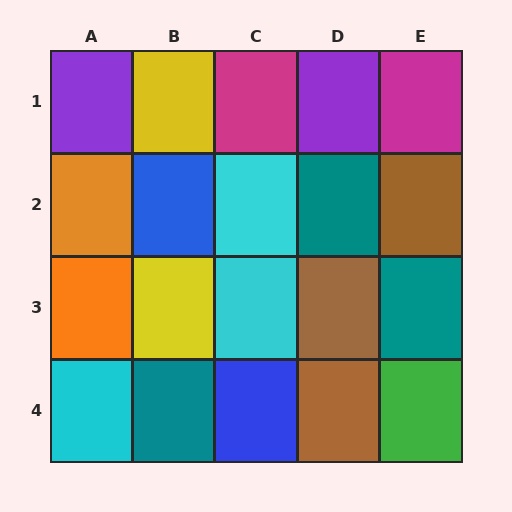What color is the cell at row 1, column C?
Magenta.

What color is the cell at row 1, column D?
Purple.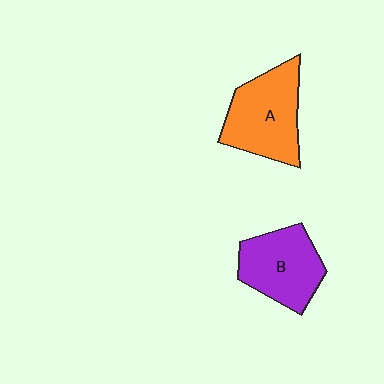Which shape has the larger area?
Shape A (orange).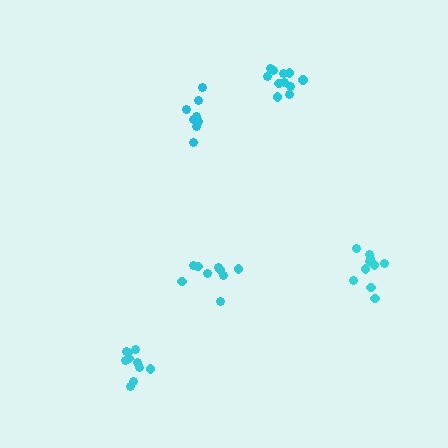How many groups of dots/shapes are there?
There are 5 groups.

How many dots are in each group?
Group 1: 10 dots, Group 2: 10 dots, Group 3: 8 dots, Group 4: 9 dots, Group 5: 11 dots (48 total).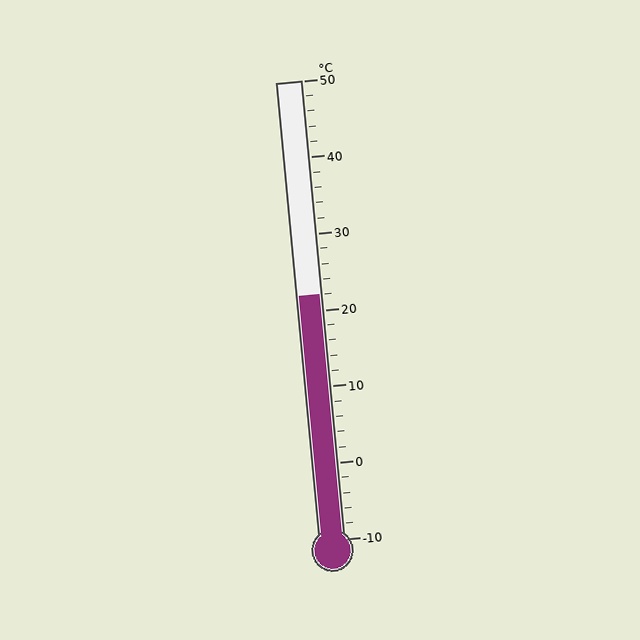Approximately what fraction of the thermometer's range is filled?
The thermometer is filled to approximately 55% of its range.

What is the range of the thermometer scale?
The thermometer scale ranges from -10°C to 50°C.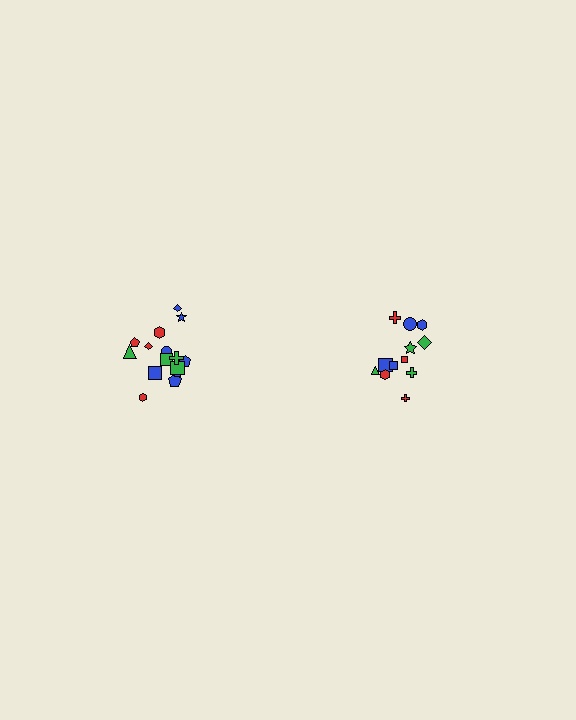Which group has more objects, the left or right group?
The left group.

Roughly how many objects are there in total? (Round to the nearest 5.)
Roughly 25 objects in total.